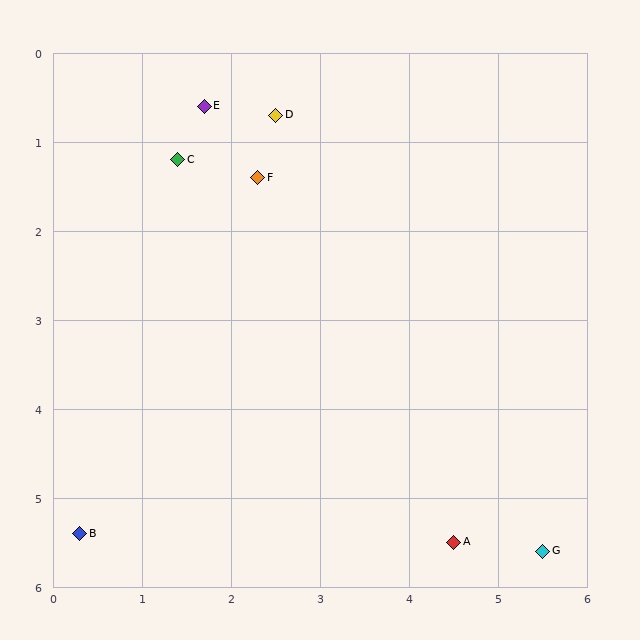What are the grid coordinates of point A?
Point A is at approximately (4.5, 5.5).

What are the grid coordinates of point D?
Point D is at approximately (2.5, 0.7).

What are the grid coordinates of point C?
Point C is at approximately (1.4, 1.2).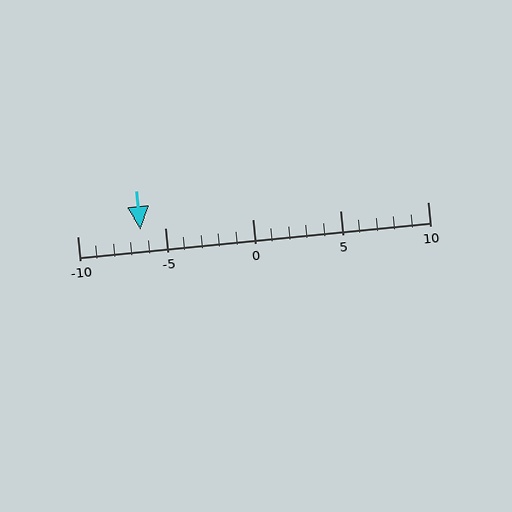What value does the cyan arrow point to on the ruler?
The cyan arrow points to approximately -6.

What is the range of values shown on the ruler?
The ruler shows values from -10 to 10.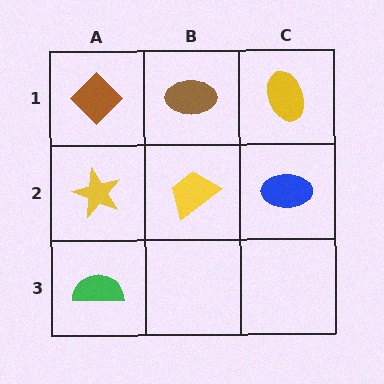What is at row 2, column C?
A blue ellipse.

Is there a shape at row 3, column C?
No, that cell is empty.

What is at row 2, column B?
A yellow trapezoid.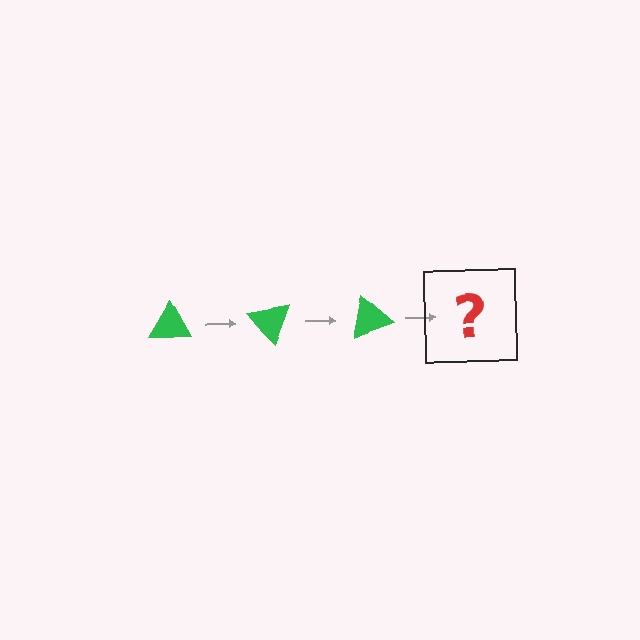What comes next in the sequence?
The next element should be a green triangle rotated 150 degrees.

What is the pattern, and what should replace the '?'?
The pattern is that the triangle rotates 50 degrees each step. The '?' should be a green triangle rotated 150 degrees.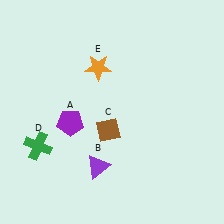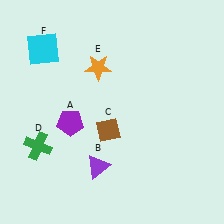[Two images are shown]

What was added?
A cyan square (F) was added in Image 2.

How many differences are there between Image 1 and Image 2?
There is 1 difference between the two images.